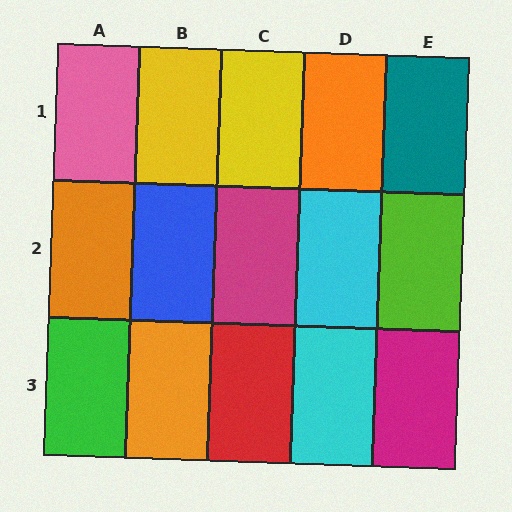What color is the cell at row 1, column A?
Pink.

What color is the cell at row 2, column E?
Lime.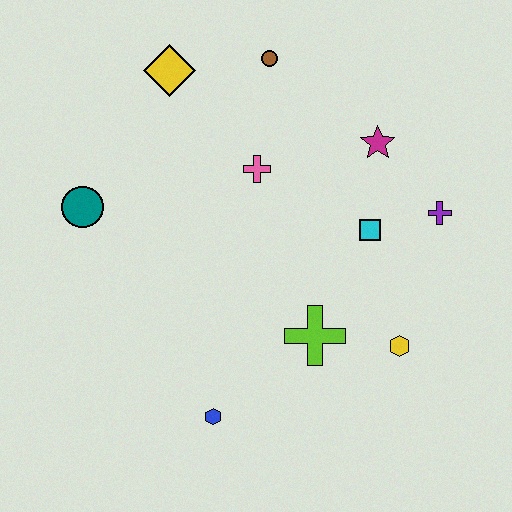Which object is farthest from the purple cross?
The teal circle is farthest from the purple cross.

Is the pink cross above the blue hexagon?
Yes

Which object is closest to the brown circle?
The yellow diamond is closest to the brown circle.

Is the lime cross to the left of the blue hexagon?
No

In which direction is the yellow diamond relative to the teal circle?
The yellow diamond is above the teal circle.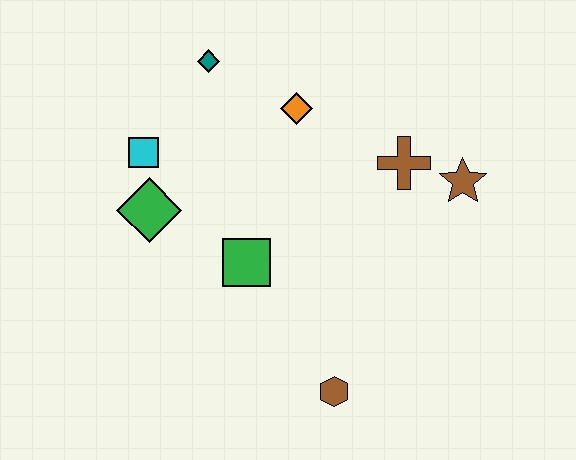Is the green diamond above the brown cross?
No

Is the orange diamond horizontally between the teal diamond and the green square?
No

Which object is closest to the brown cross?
The brown star is closest to the brown cross.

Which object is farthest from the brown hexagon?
The teal diamond is farthest from the brown hexagon.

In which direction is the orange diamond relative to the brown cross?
The orange diamond is to the left of the brown cross.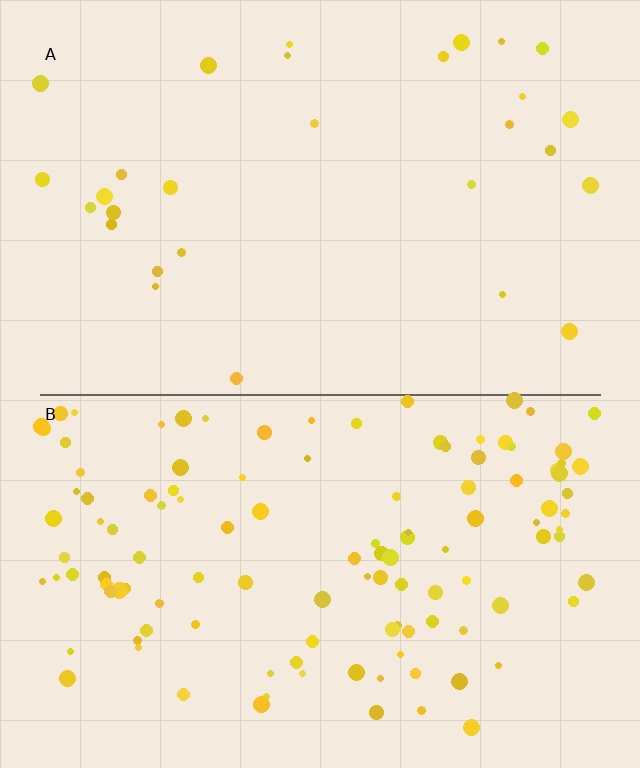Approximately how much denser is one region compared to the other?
Approximately 4.1× — region B over region A.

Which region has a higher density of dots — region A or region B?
B (the bottom).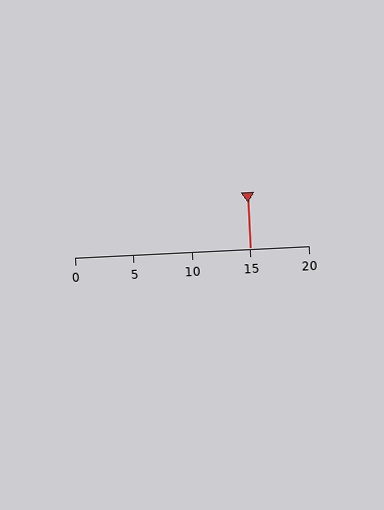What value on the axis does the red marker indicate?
The marker indicates approximately 15.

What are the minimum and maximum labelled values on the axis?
The axis runs from 0 to 20.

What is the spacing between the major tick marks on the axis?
The major ticks are spaced 5 apart.